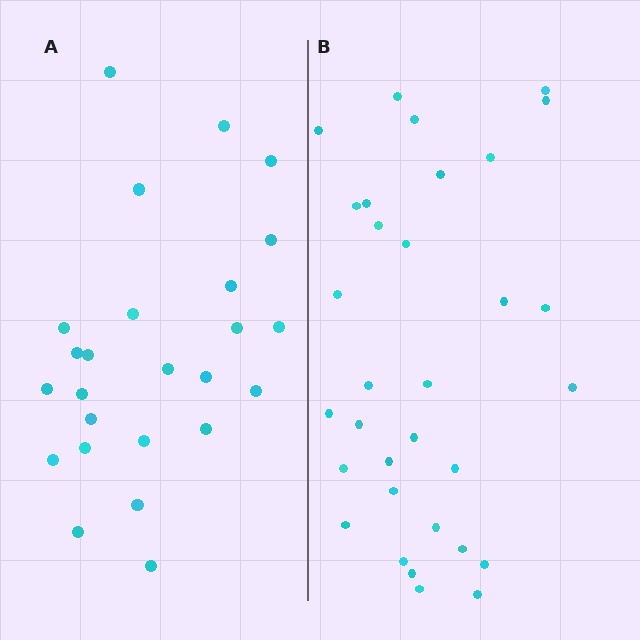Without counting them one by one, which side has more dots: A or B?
Region B (the right region) has more dots.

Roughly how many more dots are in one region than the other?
Region B has roughly 8 or so more dots than region A.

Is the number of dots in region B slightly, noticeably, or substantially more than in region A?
Region B has noticeably more, but not dramatically so. The ratio is roughly 1.3 to 1.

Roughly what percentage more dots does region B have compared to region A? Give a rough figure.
About 30% more.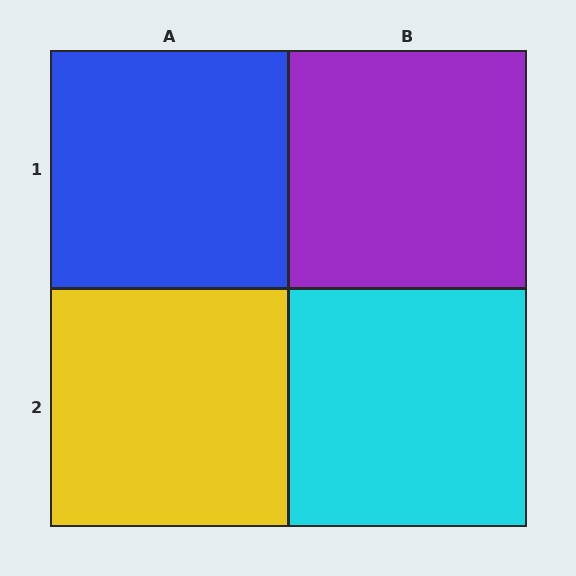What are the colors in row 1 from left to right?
Blue, purple.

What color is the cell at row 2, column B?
Cyan.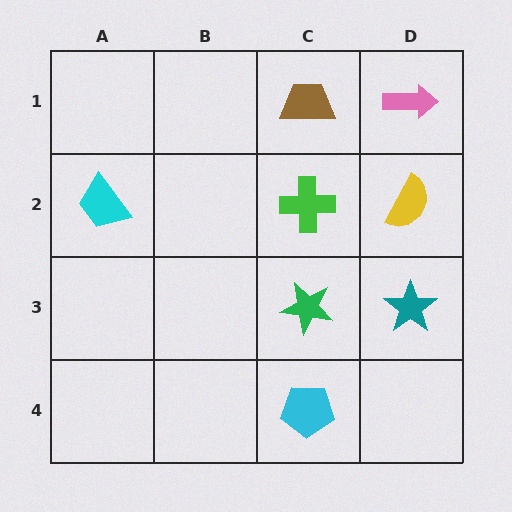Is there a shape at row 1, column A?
No, that cell is empty.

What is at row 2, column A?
A cyan trapezoid.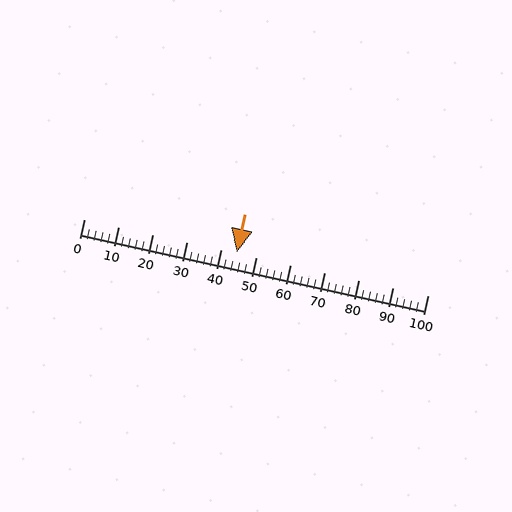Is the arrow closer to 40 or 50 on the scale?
The arrow is closer to 40.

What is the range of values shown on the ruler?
The ruler shows values from 0 to 100.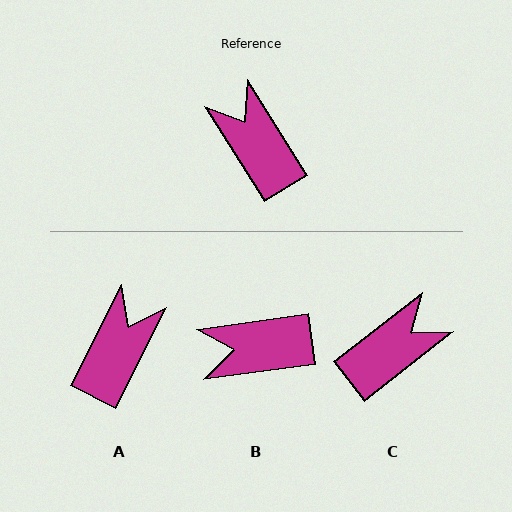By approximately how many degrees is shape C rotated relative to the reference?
Approximately 84 degrees clockwise.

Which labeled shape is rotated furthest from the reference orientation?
C, about 84 degrees away.